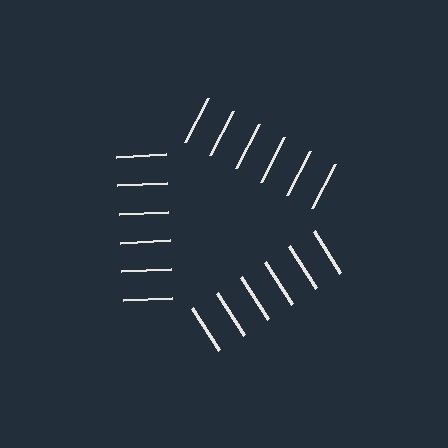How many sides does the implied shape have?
3 sides — the line-ends trace a triangle.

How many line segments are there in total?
18 — 6 along each of the 3 edges.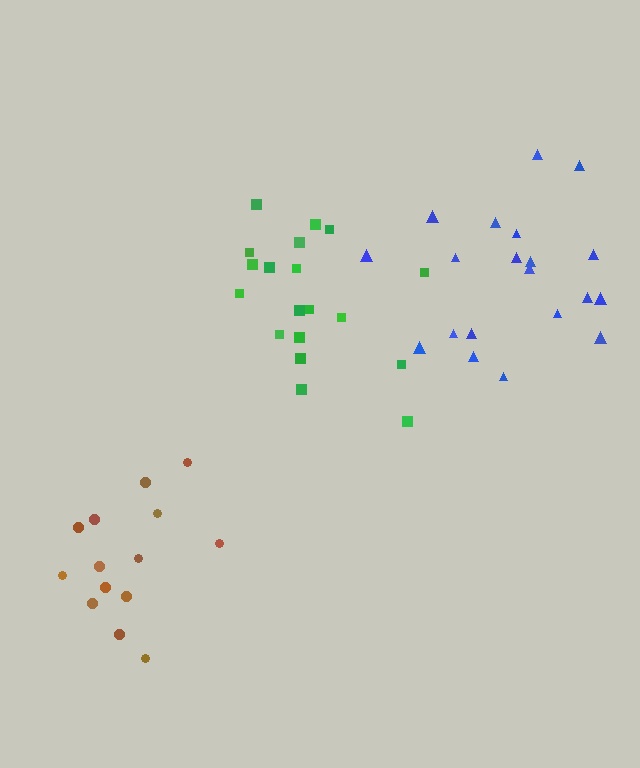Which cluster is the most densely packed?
Green.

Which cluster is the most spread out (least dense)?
Brown.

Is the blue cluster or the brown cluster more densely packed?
Blue.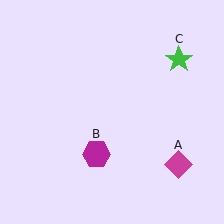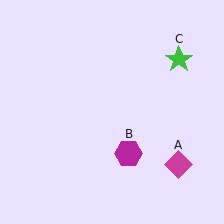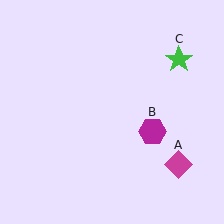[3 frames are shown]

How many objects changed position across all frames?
1 object changed position: magenta hexagon (object B).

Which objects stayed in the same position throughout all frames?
Magenta diamond (object A) and green star (object C) remained stationary.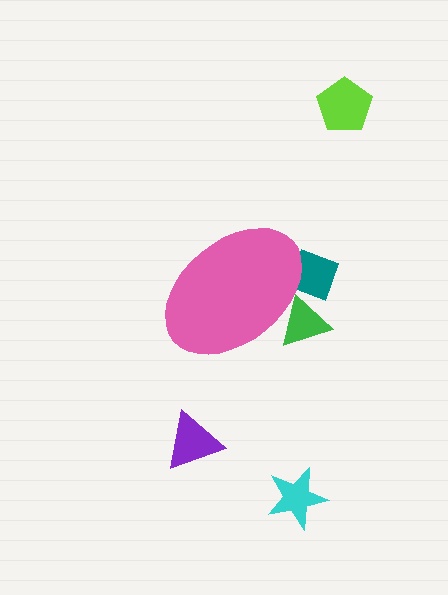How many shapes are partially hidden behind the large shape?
2 shapes are partially hidden.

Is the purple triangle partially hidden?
No, the purple triangle is fully visible.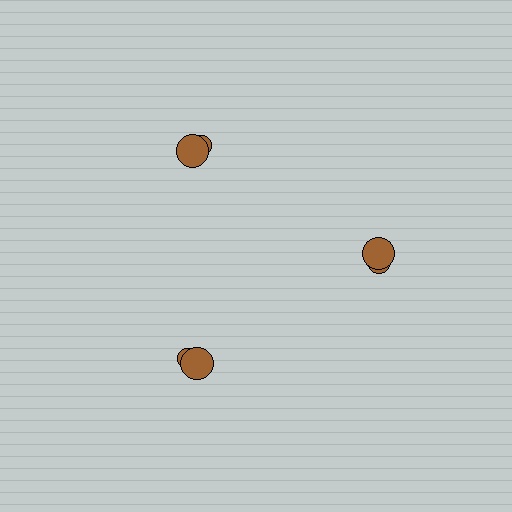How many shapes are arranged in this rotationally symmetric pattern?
There are 6 shapes, arranged in 3 groups of 2.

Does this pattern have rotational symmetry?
Yes, this pattern has 3-fold rotational symmetry. It looks the same after rotating 120 degrees around the center.